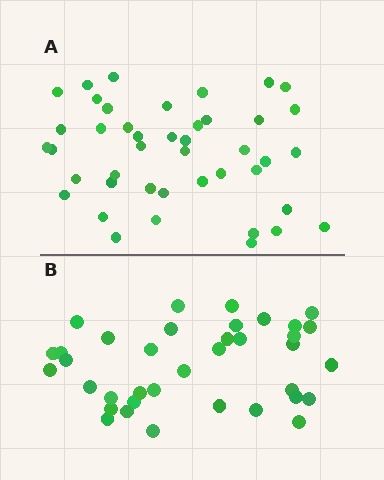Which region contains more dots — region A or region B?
Region A (the top region) has more dots.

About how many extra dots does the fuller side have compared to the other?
Region A has about 6 more dots than region B.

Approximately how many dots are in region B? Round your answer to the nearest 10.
About 40 dots. (The exact count is 37, which rounds to 40.)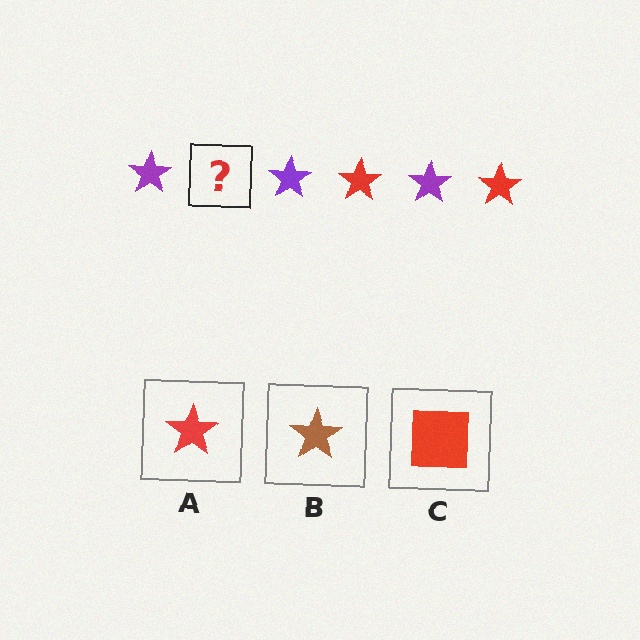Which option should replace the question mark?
Option A.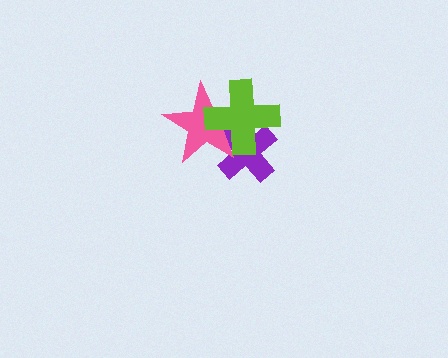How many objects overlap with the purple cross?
2 objects overlap with the purple cross.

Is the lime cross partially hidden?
No, no other shape covers it.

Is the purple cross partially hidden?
Yes, it is partially covered by another shape.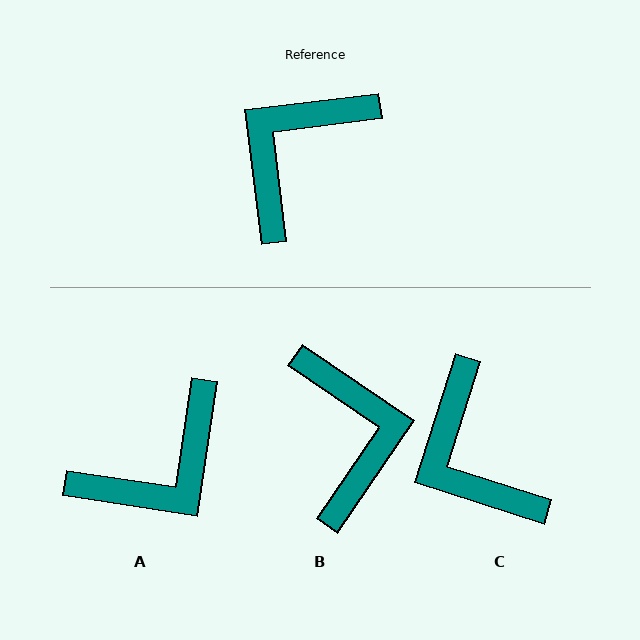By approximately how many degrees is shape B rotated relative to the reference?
Approximately 131 degrees clockwise.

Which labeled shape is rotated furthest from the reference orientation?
A, about 164 degrees away.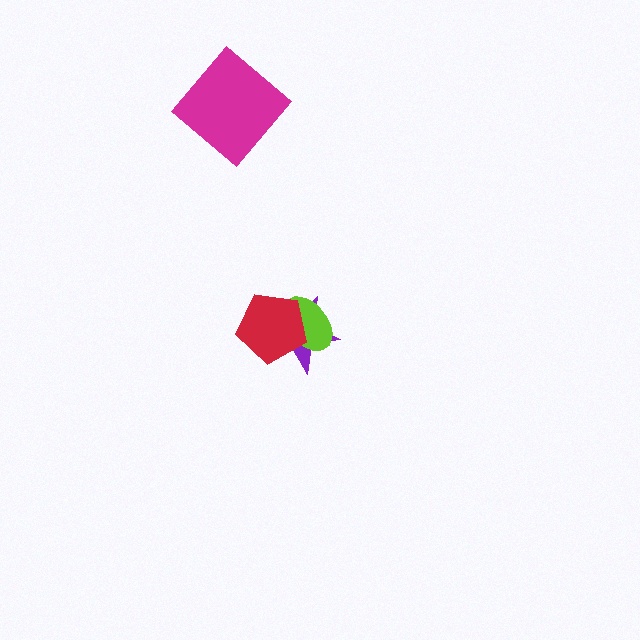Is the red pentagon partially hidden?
No, no other shape covers it.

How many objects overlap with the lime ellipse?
2 objects overlap with the lime ellipse.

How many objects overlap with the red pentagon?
2 objects overlap with the red pentagon.